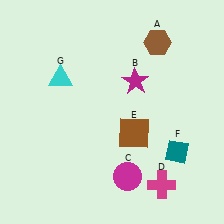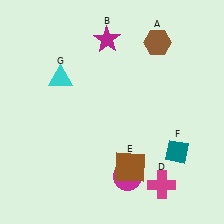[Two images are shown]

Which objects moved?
The objects that moved are: the magenta star (B), the brown square (E).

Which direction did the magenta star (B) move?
The magenta star (B) moved up.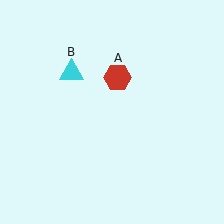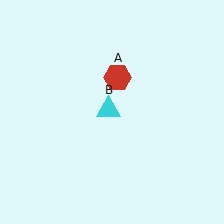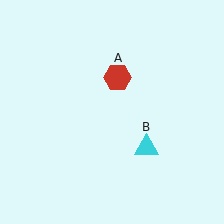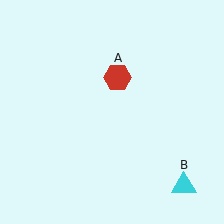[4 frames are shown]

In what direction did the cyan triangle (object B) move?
The cyan triangle (object B) moved down and to the right.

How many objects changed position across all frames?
1 object changed position: cyan triangle (object B).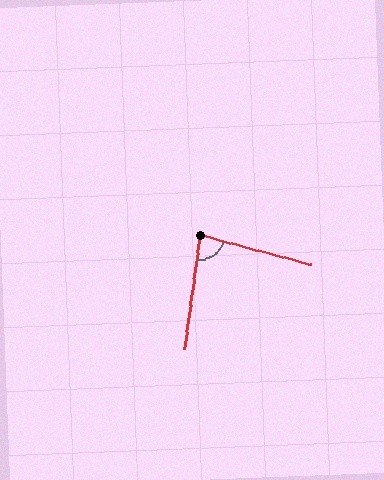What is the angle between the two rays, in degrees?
Approximately 82 degrees.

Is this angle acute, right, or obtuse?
It is acute.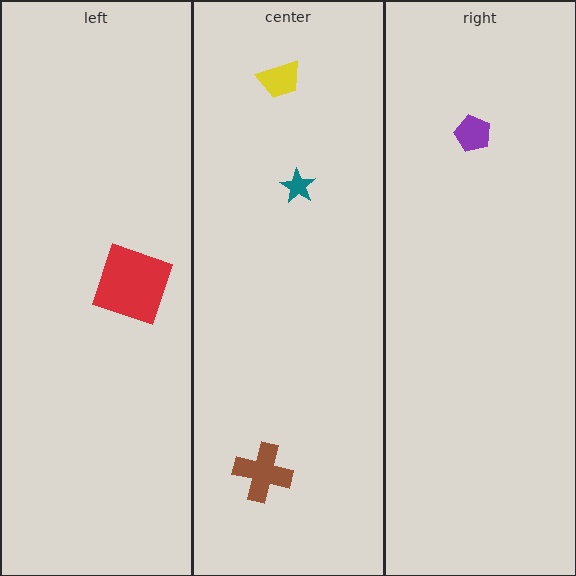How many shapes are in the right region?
1.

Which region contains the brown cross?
The center region.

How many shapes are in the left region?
1.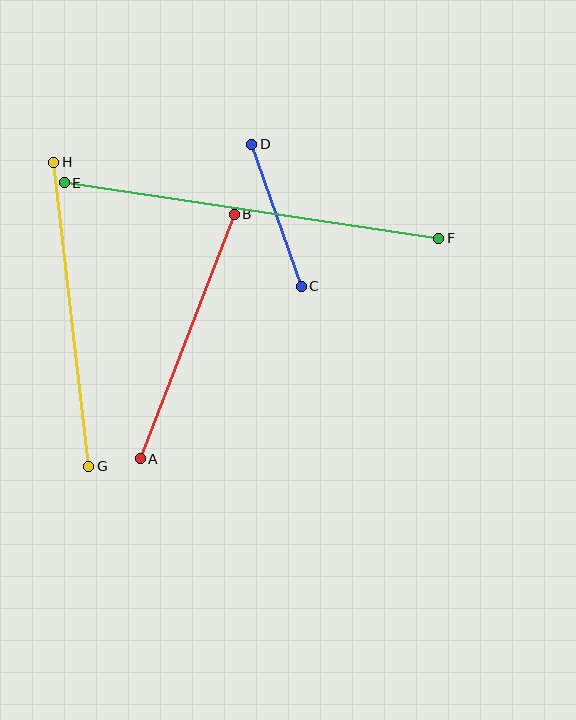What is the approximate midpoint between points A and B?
The midpoint is at approximately (187, 337) pixels.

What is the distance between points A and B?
The distance is approximately 262 pixels.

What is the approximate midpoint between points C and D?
The midpoint is at approximately (277, 215) pixels.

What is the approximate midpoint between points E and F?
The midpoint is at approximately (251, 211) pixels.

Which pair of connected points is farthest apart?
Points E and F are farthest apart.